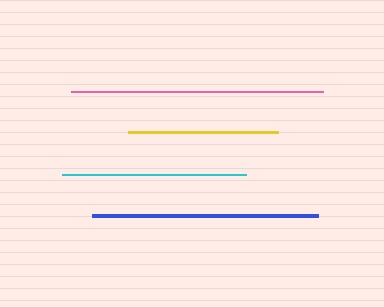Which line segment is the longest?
The pink line is the longest at approximately 252 pixels.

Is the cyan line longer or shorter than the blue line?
The blue line is longer than the cyan line.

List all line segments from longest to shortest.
From longest to shortest: pink, blue, cyan, yellow.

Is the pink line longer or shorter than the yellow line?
The pink line is longer than the yellow line.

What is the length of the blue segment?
The blue segment is approximately 227 pixels long.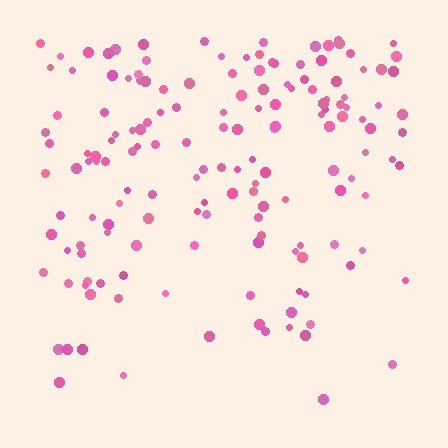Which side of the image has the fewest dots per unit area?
The bottom.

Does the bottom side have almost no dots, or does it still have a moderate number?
Still a moderate number, just noticeably fewer than the top.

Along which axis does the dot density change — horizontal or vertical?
Vertical.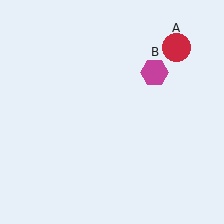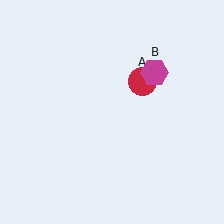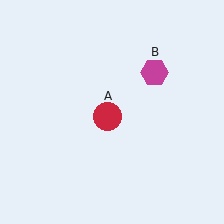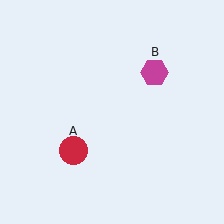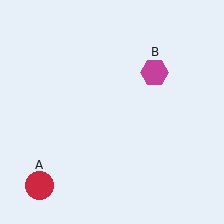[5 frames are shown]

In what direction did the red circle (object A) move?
The red circle (object A) moved down and to the left.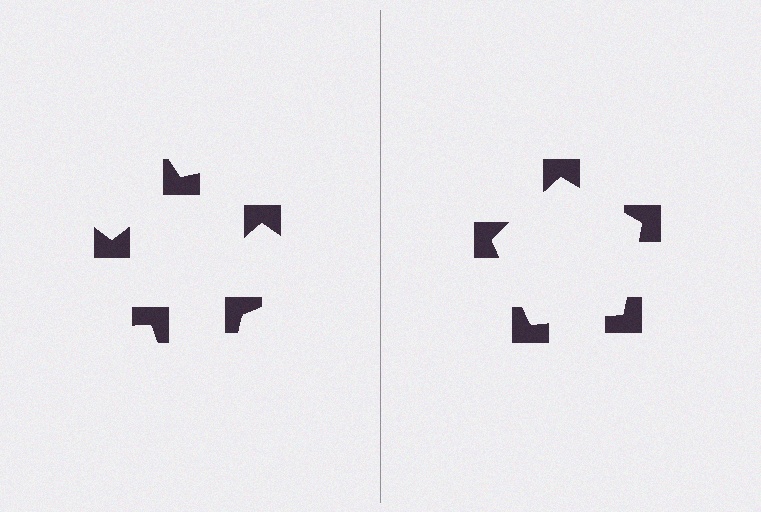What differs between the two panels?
The notched squares are positioned identically on both sides; only the wedge orientations differ. On the right they align to a pentagon; on the left they are misaligned.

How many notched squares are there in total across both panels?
10 — 5 on each side.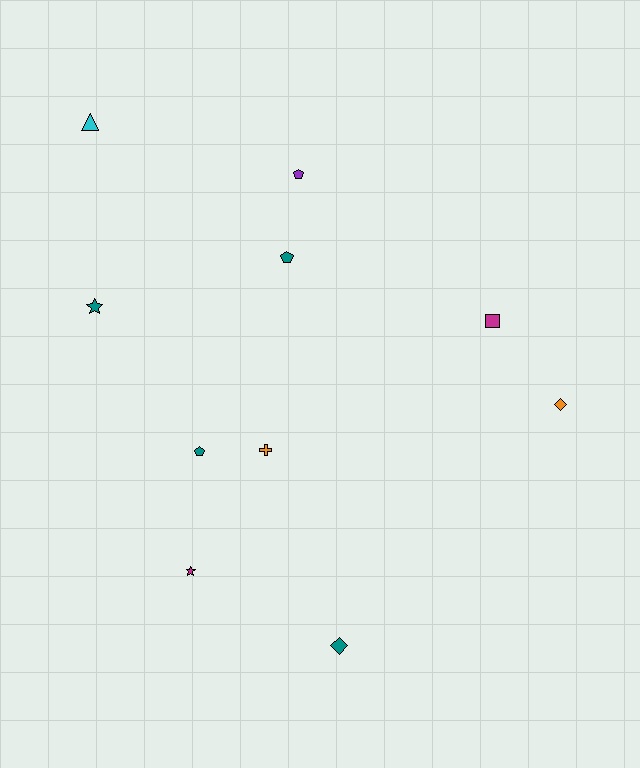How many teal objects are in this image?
There are 4 teal objects.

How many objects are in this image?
There are 10 objects.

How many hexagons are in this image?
There are no hexagons.